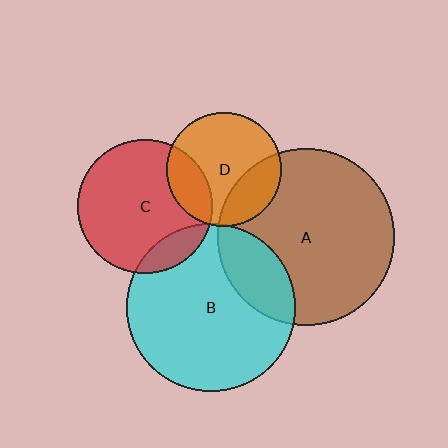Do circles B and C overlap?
Yes.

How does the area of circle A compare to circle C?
Approximately 1.7 times.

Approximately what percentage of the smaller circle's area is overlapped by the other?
Approximately 15%.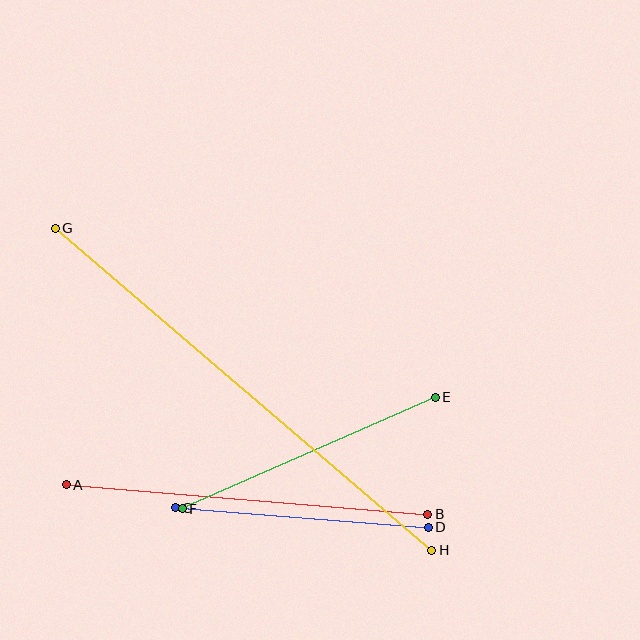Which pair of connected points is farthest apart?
Points G and H are farthest apart.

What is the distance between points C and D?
The distance is approximately 254 pixels.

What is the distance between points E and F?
The distance is approximately 276 pixels.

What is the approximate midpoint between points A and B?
The midpoint is at approximately (247, 500) pixels.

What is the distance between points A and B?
The distance is approximately 362 pixels.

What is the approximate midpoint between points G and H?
The midpoint is at approximately (244, 389) pixels.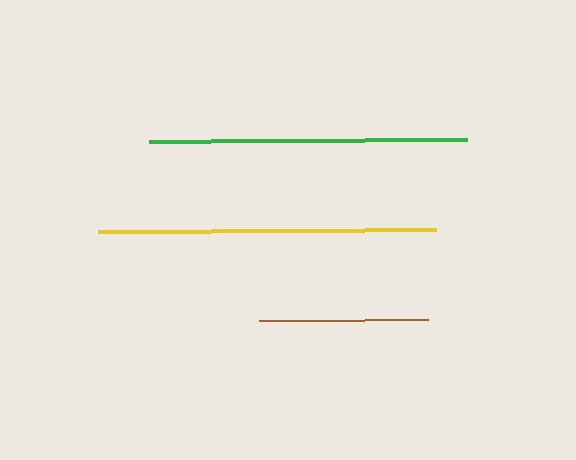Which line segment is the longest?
The yellow line is the longest at approximately 338 pixels.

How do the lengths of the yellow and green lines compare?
The yellow and green lines are approximately the same length.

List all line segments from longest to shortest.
From longest to shortest: yellow, green, brown.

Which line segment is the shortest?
The brown line is the shortest at approximately 169 pixels.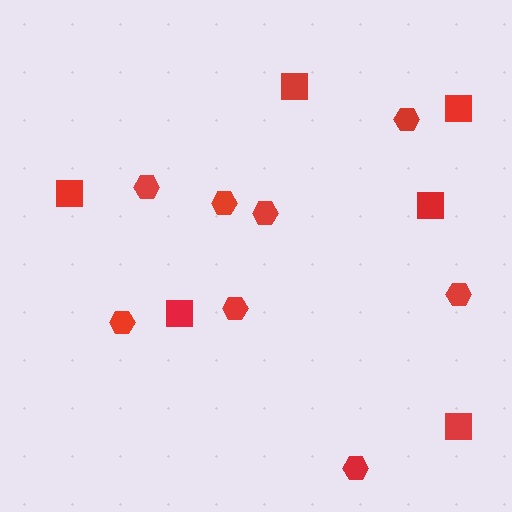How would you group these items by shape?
There are 2 groups: one group of squares (6) and one group of hexagons (8).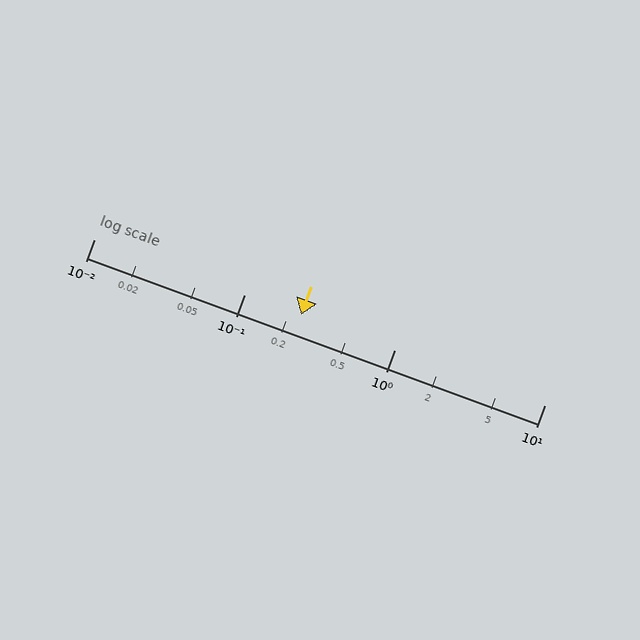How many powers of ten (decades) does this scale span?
The scale spans 3 decades, from 0.01 to 10.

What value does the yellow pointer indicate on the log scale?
The pointer indicates approximately 0.24.